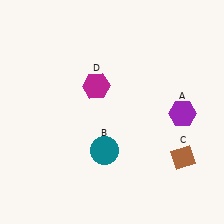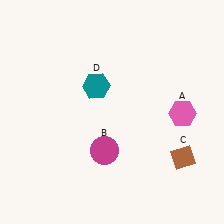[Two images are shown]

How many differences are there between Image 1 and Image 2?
There are 3 differences between the two images.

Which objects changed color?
A changed from purple to pink. B changed from teal to magenta. D changed from magenta to teal.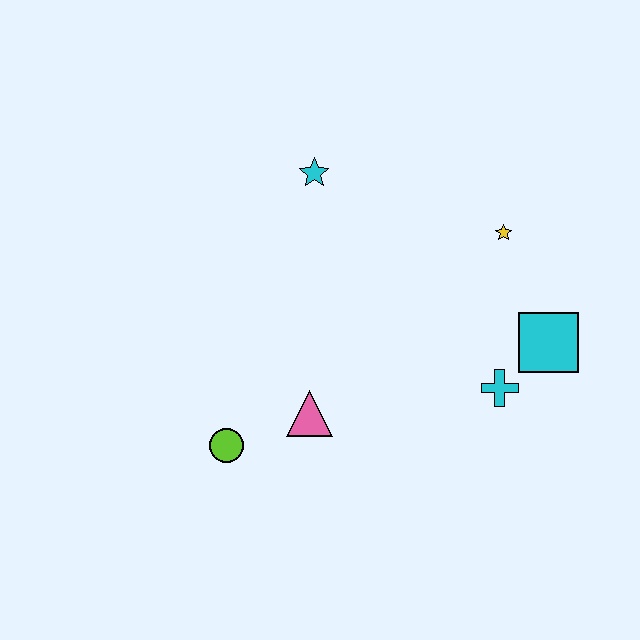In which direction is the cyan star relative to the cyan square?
The cyan star is to the left of the cyan square.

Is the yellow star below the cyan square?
No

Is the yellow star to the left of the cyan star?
No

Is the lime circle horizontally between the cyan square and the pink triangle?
No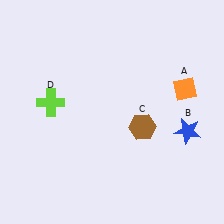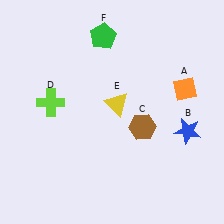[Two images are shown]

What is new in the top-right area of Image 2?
A yellow triangle (E) was added in the top-right area of Image 2.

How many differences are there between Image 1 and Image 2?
There are 2 differences between the two images.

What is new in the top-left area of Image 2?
A green pentagon (F) was added in the top-left area of Image 2.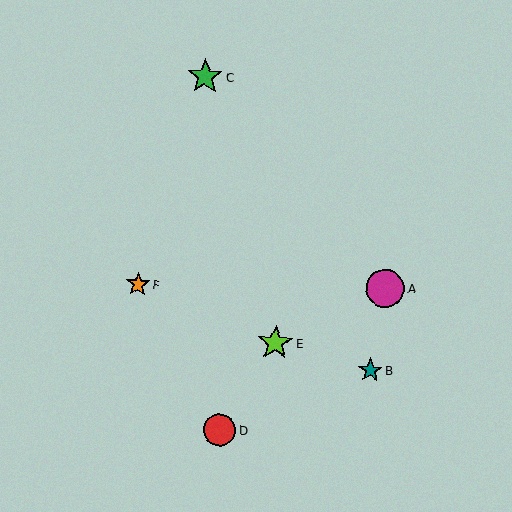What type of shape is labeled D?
Shape D is a red circle.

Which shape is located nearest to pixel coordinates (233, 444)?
The red circle (labeled D) at (219, 430) is nearest to that location.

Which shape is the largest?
The magenta circle (labeled A) is the largest.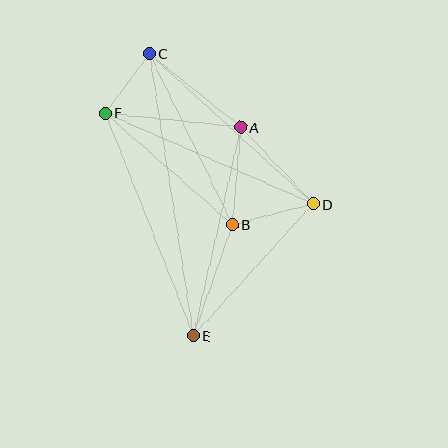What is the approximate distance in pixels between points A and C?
The distance between A and C is approximately 118 pixels.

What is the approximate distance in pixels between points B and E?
The distance between B and E is approximately 118 pixels.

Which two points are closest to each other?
Points C and F are closest to each other.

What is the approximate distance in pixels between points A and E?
The distance between A and E is approximately 214 pixels.